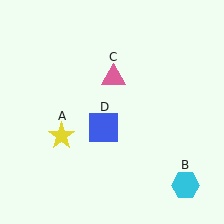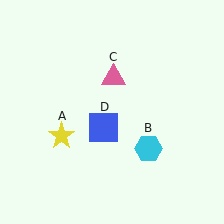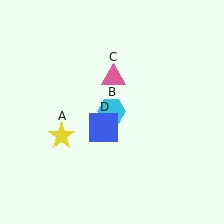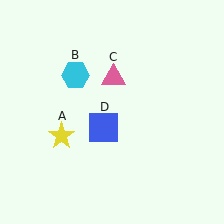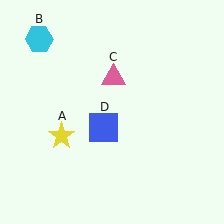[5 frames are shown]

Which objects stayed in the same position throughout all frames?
Yellow star (object A) and pink triangle (object C) and blue square (object D) remained stationary.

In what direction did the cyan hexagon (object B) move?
The cyan hexagon (object B) moved up and to the left.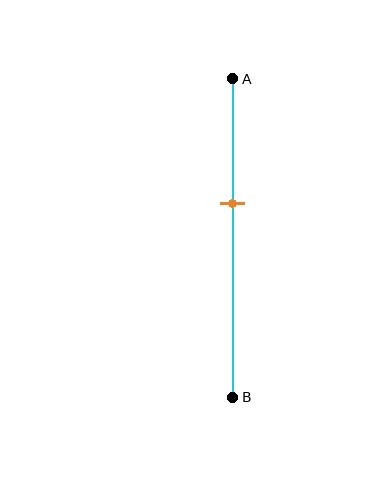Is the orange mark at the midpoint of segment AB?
No, the mark is at about 40% from A, not at the 50% midpoint.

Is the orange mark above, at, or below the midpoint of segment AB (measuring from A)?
The orange mark is above the midpoint of segment AB.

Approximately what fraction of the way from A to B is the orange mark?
The orange mark is approximately 40% of the way from A to B.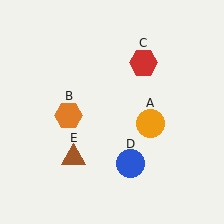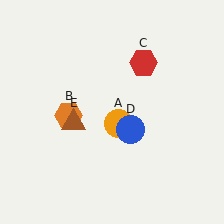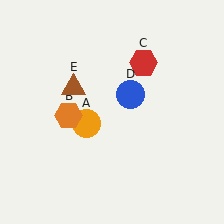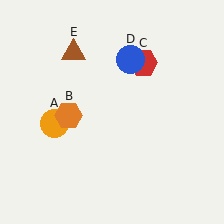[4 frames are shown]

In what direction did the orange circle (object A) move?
The orange circle (object A) moved left.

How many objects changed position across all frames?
3 objects changed position: orange circle (object A), blue circle (object D), brown triangle (object E).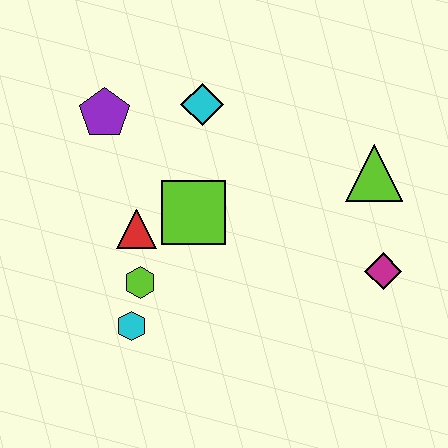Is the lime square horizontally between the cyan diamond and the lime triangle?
No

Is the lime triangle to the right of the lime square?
Yes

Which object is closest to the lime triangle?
The magenta diamond is closest to the lime triangle.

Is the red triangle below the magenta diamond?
No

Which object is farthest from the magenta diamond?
The purple pentagon is farthest from the magenta diamond.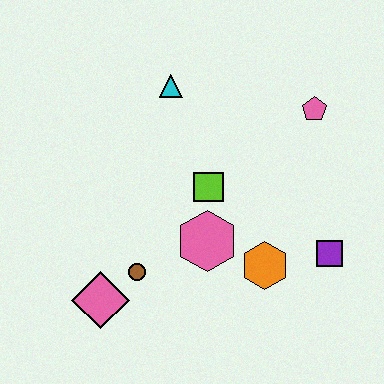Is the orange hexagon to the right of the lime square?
Yes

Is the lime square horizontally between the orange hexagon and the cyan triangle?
Yes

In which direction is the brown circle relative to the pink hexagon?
The brown circle is to the left of the pink hexagon.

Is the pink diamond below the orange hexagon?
Yes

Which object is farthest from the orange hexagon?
The cyan triangle is farthest from the orange hexagon.